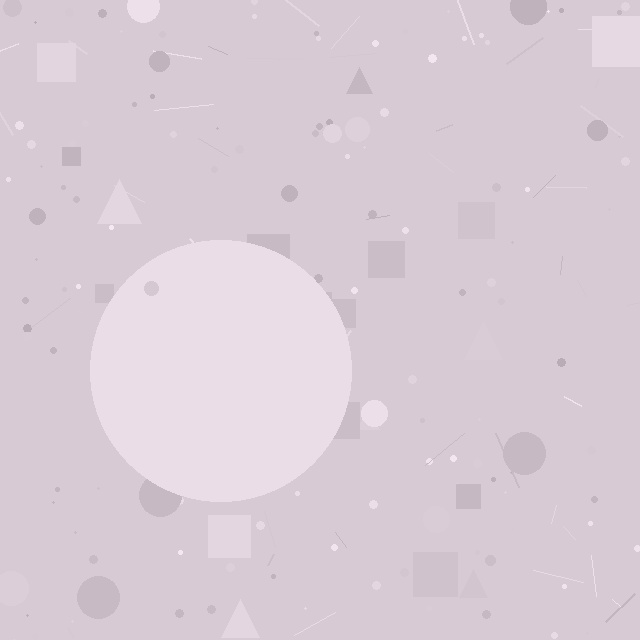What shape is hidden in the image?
A circle is hidden in the image.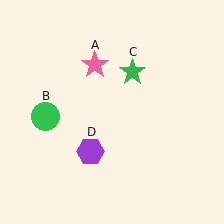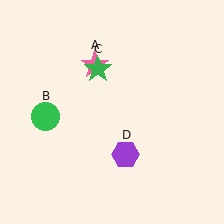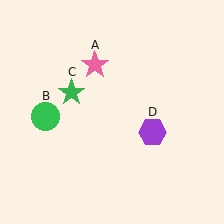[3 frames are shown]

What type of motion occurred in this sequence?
The green star (object C), purple hexagon (object D) rotated counterclockwise around the center of the scene.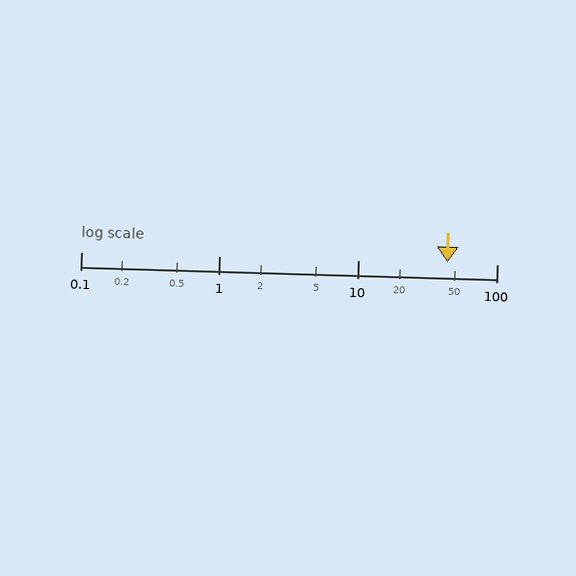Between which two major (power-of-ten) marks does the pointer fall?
The pointer is between 10 and 100.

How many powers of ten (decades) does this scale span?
The scale spans 3 decades, from 0.1 to 100.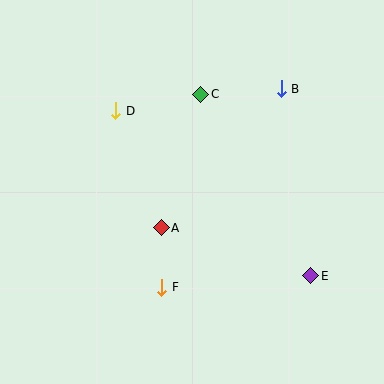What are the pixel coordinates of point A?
Point A is at (161, 228).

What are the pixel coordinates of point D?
Point D is at (116, 111).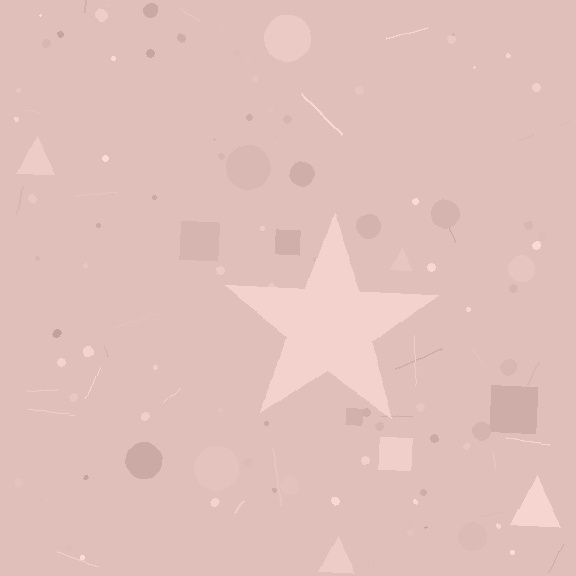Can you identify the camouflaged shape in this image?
The camouflaged shape is a star.